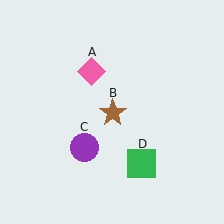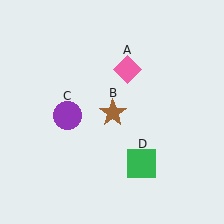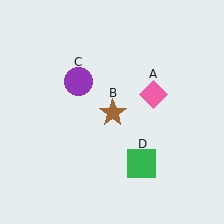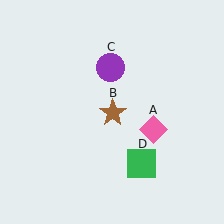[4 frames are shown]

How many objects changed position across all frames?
2 objects changed position: pink diamond (object A), purple circle (object C).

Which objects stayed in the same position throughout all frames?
Brown star (object B) and green square (object D) remained stationary.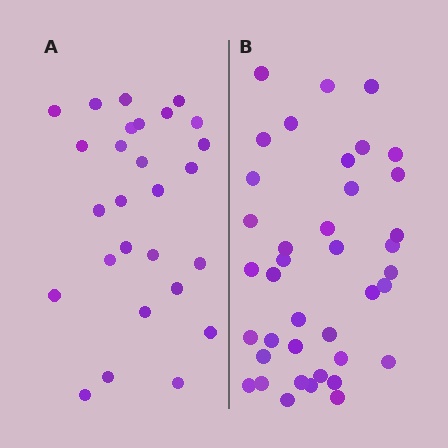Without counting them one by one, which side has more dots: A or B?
Region B (the right region) has more dots.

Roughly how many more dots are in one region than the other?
Region B has roughly 12 or so more dots than region A.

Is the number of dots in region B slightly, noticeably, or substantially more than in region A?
Region B has noticeably more, but not dramatically so. The ratio is roughly 1.4 to 1.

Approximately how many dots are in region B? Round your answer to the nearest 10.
About 40 dots. (The exact count is 39, which rounds to 40.)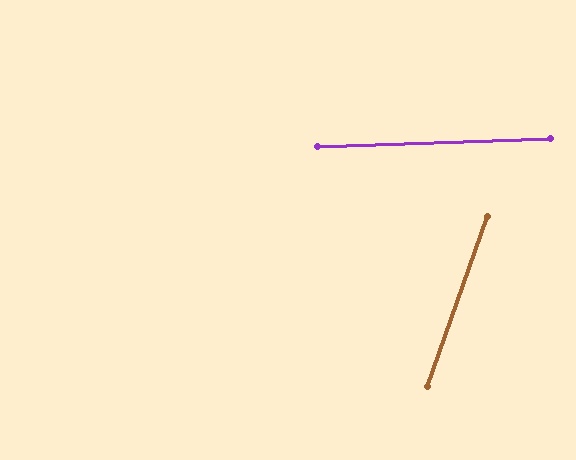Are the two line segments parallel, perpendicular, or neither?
Neither parallel nor perpendicular — they differ by about 69°.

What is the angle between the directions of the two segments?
Approximately 69 degrees.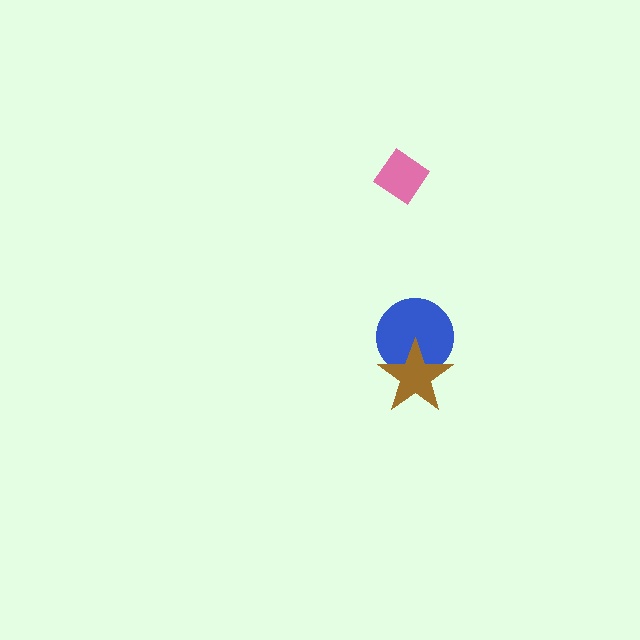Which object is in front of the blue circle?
The brown star is in front of the blue circle.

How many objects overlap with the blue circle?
1 object overlaps with the blue circle.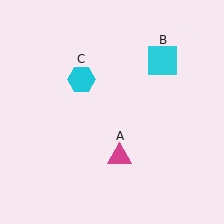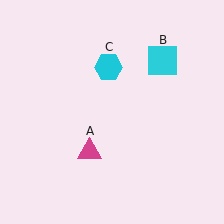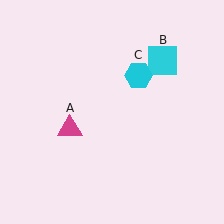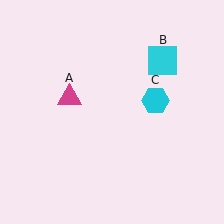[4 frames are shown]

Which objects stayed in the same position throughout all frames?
Cyan square (object B) remained stationary.